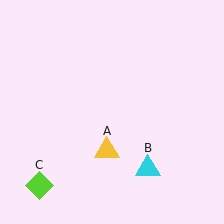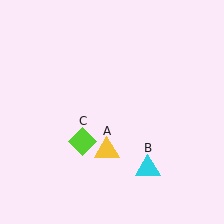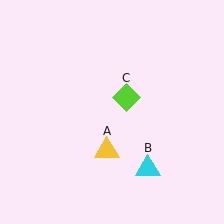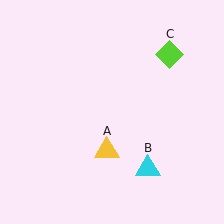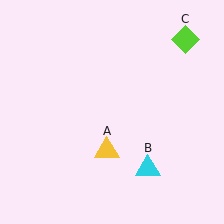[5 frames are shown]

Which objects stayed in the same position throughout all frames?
Yellow triangle (object A) and cyan triangle (object B) remained stationary.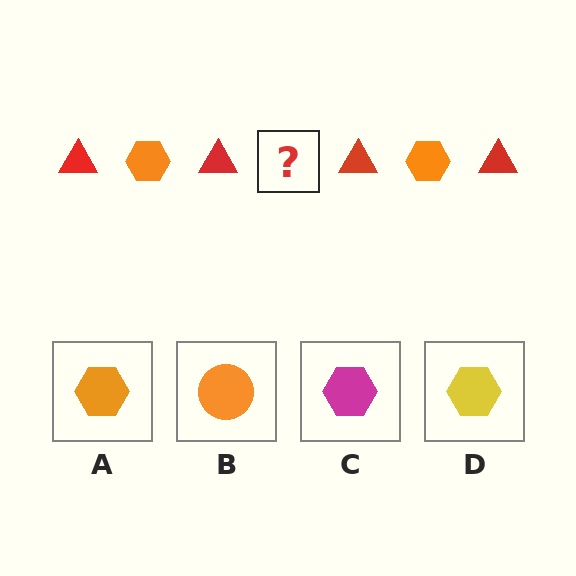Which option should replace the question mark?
Option A.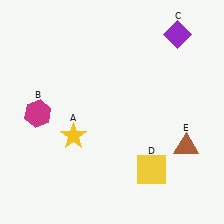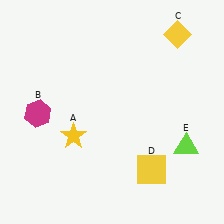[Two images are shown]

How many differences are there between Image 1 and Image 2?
There are 2 differences between the two images.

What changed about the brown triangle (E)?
In Image 1, E is brown. In Image 2, it changed to lime.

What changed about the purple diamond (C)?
In Image 1, C is purple. In Image 2, it changed to yellow.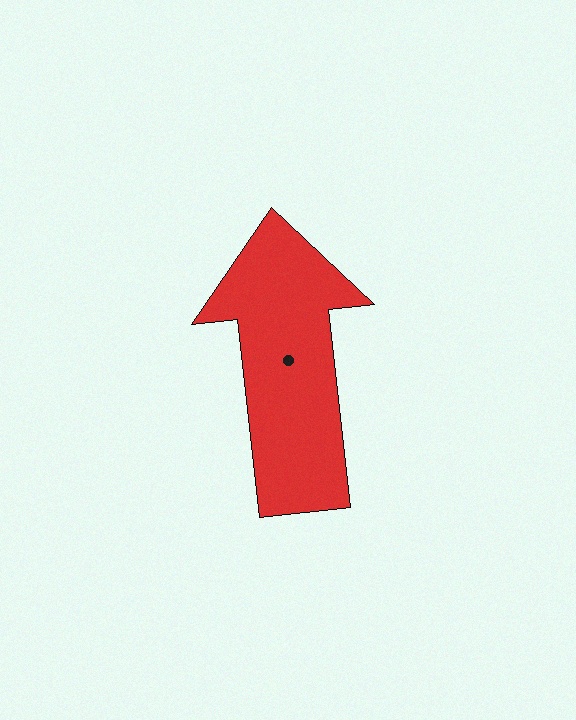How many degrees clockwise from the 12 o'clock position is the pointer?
Approximately 354 degrees.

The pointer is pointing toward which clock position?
Roughly 12 o'clock.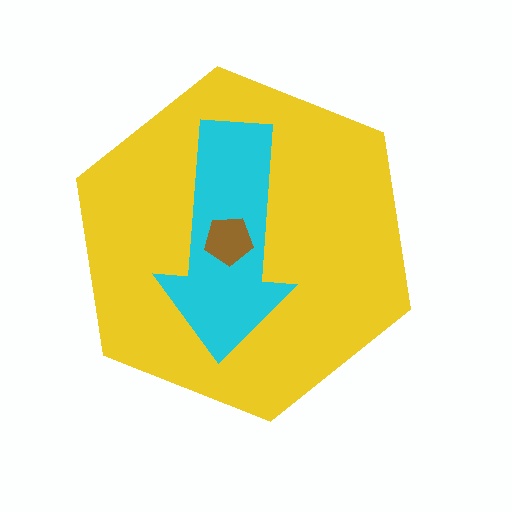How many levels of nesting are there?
3.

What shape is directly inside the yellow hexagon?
The cyan arrow.